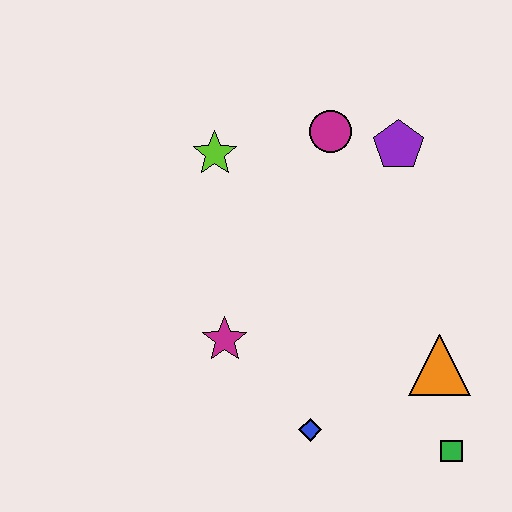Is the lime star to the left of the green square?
Yes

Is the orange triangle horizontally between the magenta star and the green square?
Yes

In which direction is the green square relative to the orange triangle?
The green square is below the orange triangle.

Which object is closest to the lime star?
The magenta circle is closest to the lime star.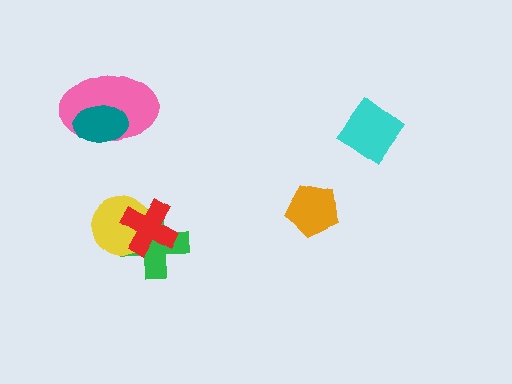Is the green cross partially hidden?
Yes, it is partially covered by another shape.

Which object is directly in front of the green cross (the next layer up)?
The yellow circle is directly in front of the green cross.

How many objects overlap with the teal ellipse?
1 object overlaps with the teal ellipse.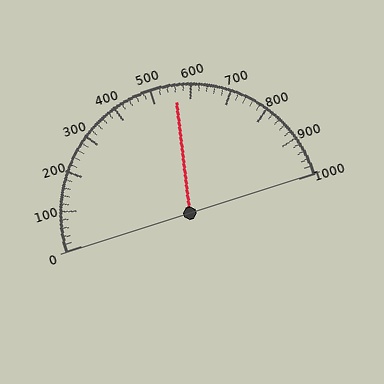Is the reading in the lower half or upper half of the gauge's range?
The reading is in the upper half of the range (0 to 1000).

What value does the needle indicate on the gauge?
The needle indicates approximately 560.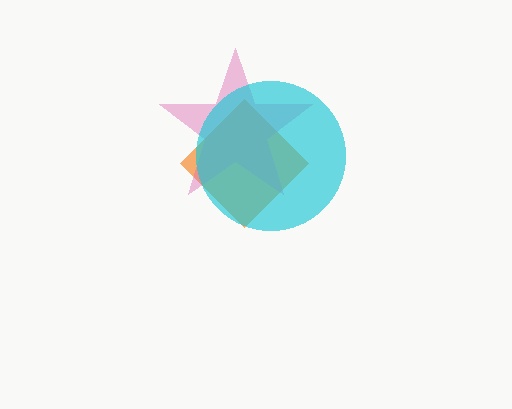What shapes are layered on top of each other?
The layered shapes are: an orange diamond, a pink star, a cyan circle.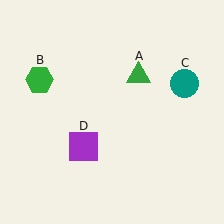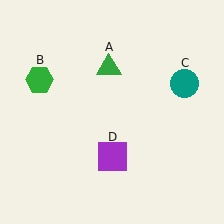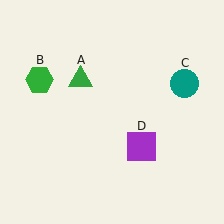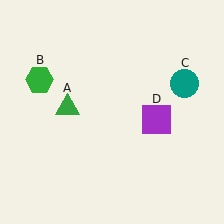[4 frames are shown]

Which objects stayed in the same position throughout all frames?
Green hexagon (object B) and teal circle (object C) remained stationary.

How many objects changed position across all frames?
2 objects changed position: green triangle (object A), purple square (object D).